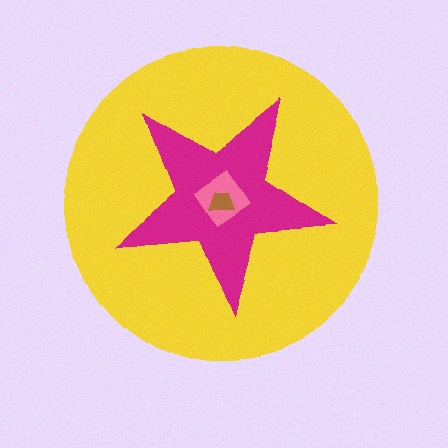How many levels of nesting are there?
4.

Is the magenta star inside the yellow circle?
Yes.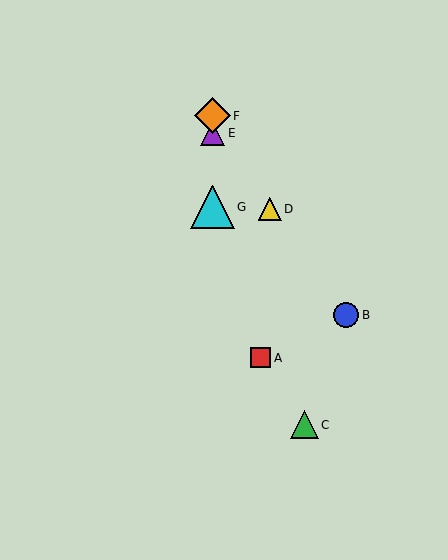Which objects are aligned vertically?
Objects E, F, G are aligned vertically.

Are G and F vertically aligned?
Yes, both are at x≈213.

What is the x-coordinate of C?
Object C is at x≈304.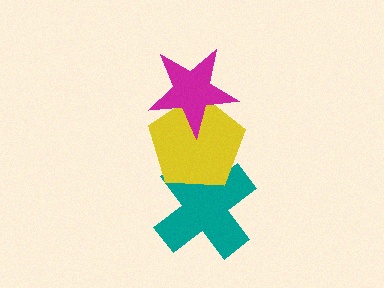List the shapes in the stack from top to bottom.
From top to bottom: the magenta star, the yellow pentagon, the teal cross.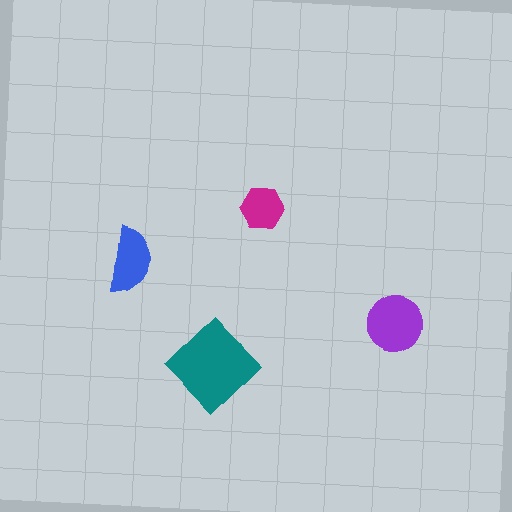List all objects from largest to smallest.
The teal diamond, the purple circle, the blue semicircle, the magenta hexagon.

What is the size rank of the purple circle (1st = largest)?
2nd.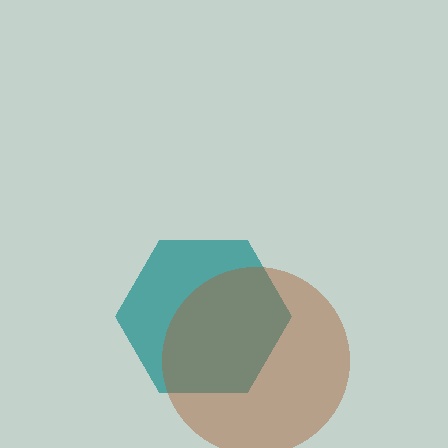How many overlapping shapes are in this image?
There are 2 overlapping shapes in the image.